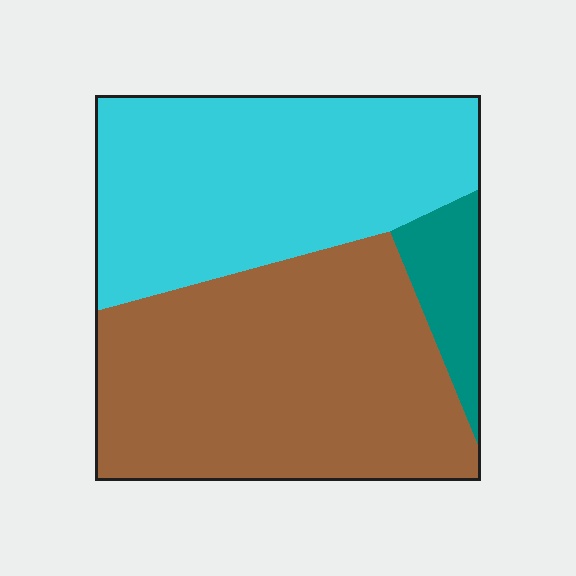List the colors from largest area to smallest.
From largest to smallest: brown, cyan, teal.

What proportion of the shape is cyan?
Cyan covers 42% of the shape.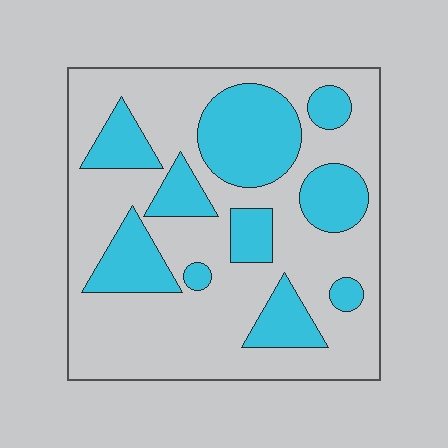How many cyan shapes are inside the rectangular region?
10.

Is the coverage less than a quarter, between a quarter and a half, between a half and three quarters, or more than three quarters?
Between a quarter and a half.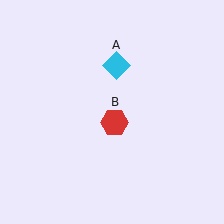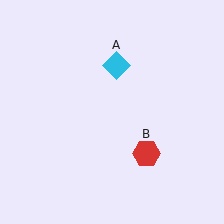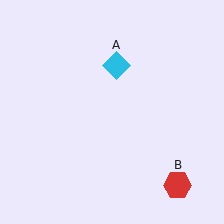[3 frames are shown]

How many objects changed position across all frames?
1 object changed position: red hexagon (object B).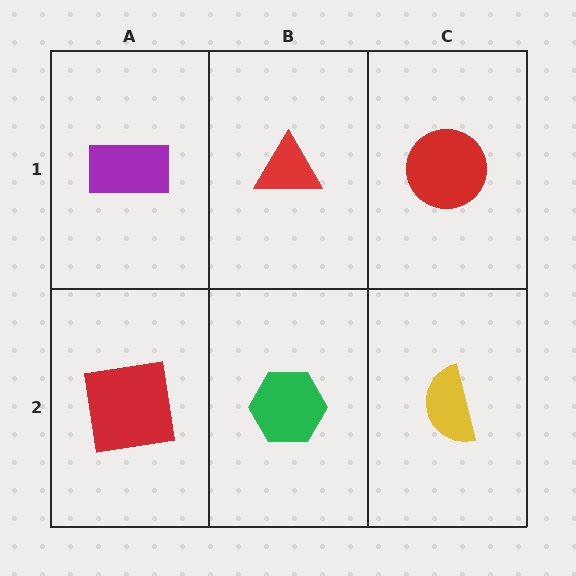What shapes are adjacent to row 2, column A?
A purple rectangle (row 1, column A), a green hexagon (row 2, column B).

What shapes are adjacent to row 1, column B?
A green hexagon (row 2, column B), a purple rectangle (row 1, column A), a red circle (row 1, column C).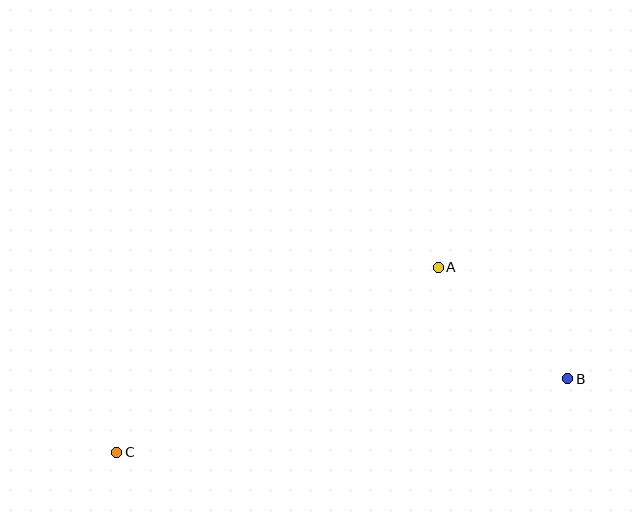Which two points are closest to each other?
Points A and B are closest to each other.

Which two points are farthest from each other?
Points B and C are farthest from each other.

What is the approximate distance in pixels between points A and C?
The distance between A and C is approximately 371 pixels.